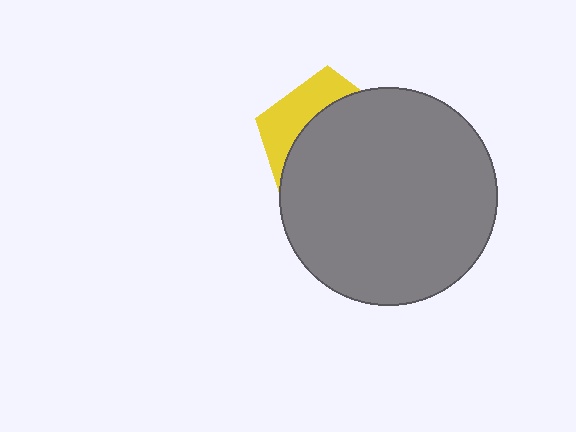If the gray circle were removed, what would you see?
You would see the complete yellow pentagon.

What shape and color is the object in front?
The object in front is a gray circle.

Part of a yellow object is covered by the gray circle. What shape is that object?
It is a pentagon.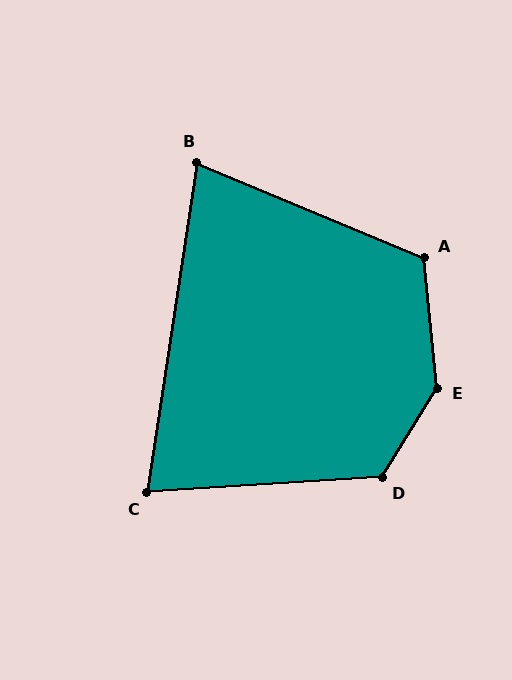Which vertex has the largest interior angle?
E, at approximately 143 degrees.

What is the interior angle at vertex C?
Approximately 78 degrees (acute).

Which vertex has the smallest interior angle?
B, at approximately 76 degrees.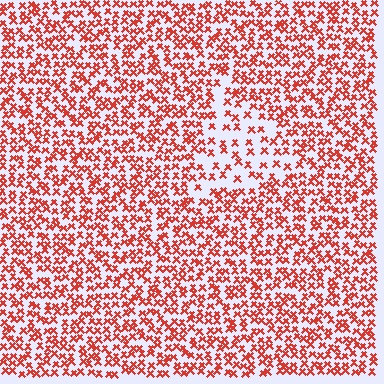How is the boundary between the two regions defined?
The boundary is defined by a change in element density (approximately 2.0x ratio). All elements are the same color, size, and shape.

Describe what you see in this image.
The image contains small red elements arranged at two different densities. A triangle-shaped region is visible where the elements are less densely packed than the surrounding area.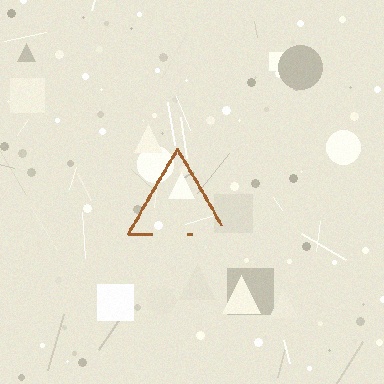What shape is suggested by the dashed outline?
The dashed outline suggests a triangle.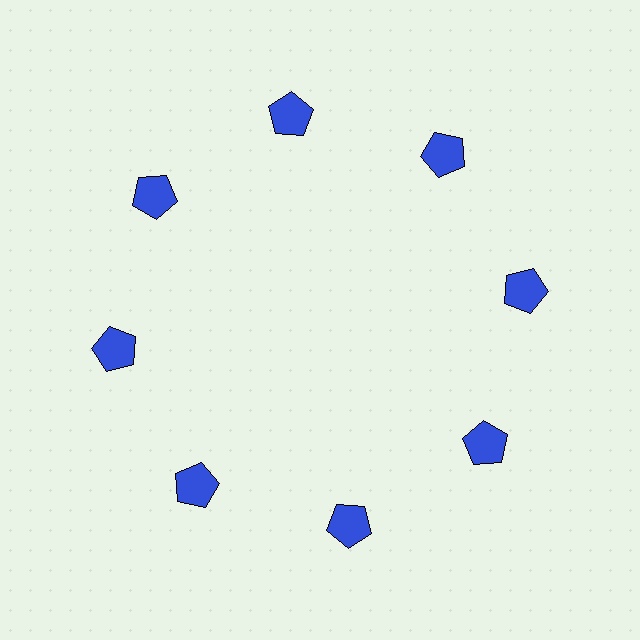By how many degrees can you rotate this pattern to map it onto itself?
The pattern maps onto itself every 45 degrees of rotation.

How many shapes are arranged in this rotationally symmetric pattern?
There are 8 shapes, arranged in 8 groups of 1.